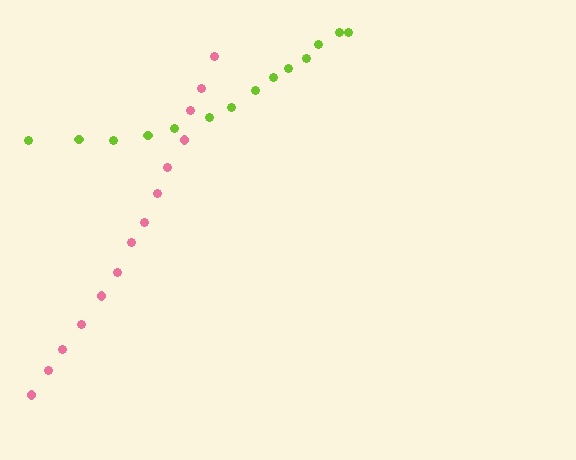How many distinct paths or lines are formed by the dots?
There are 2 distinct paths.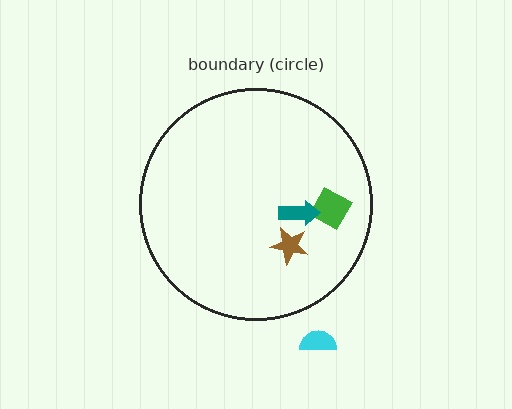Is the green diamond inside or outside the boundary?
Inside.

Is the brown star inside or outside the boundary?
Inside.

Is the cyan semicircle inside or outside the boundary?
Outside.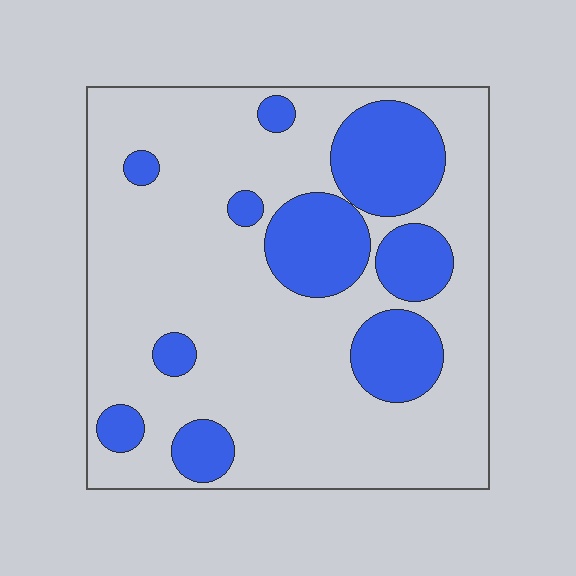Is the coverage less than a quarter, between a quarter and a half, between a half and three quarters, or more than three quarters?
Between a quarter and a half.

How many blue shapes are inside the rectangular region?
10.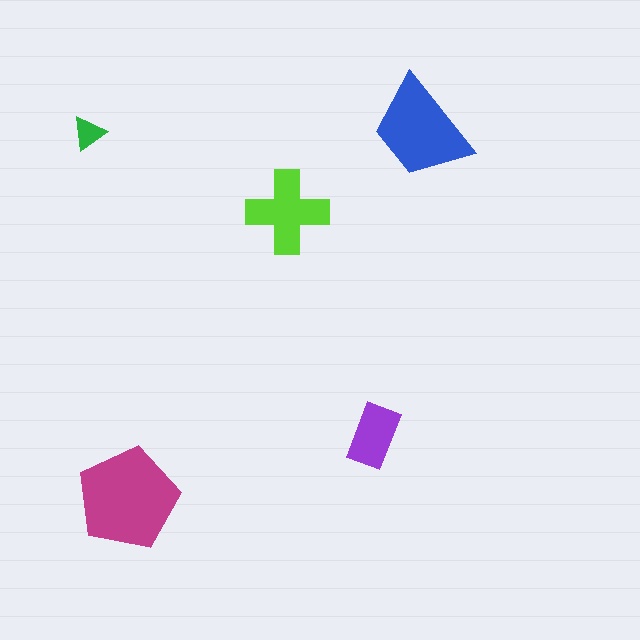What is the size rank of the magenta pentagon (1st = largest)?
1st.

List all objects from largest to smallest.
The magenta pentagon, the blue trapezoid, the lime cross, the purple rectangle, the green triangle.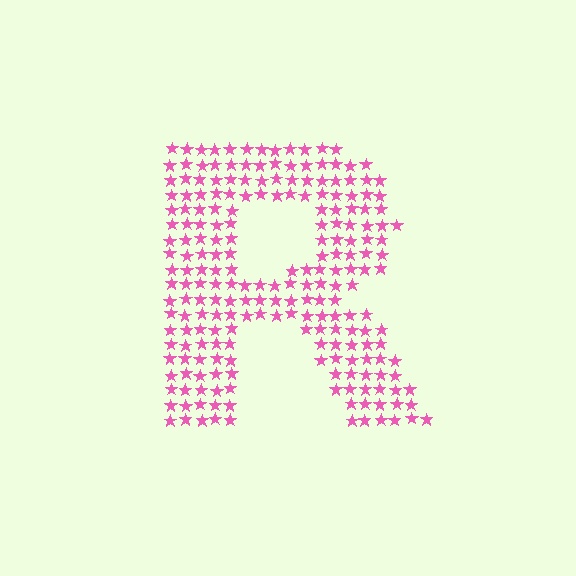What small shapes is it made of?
It is made of small stars.